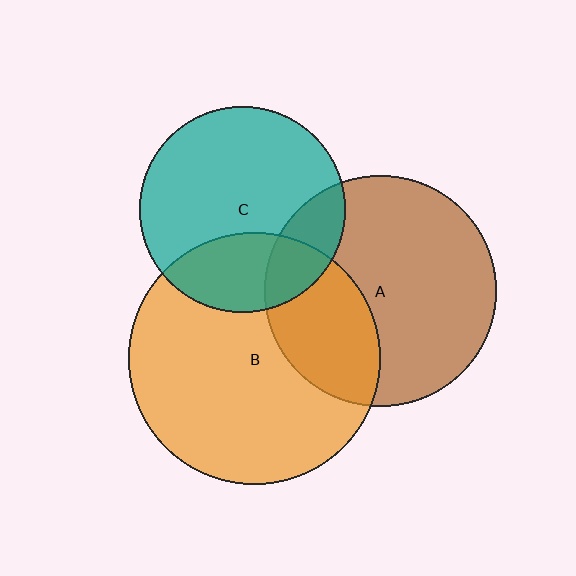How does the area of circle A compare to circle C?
Approximately 1.3 times.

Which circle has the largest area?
Circle B (orange).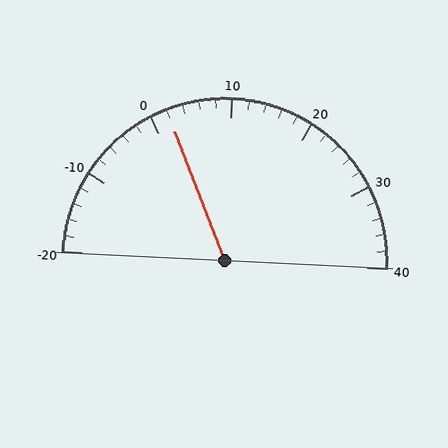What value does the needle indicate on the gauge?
The needle indicates approximately 2.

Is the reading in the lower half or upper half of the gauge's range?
The reading is in the lower half of the range (-20 to 40).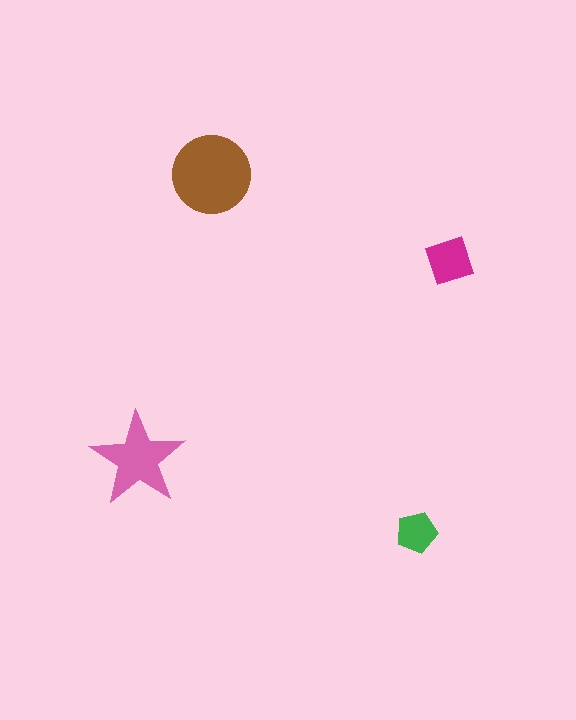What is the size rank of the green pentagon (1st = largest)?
4th.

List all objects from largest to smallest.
The brown circle, the pink star, the magenta diamond, the green pentagon.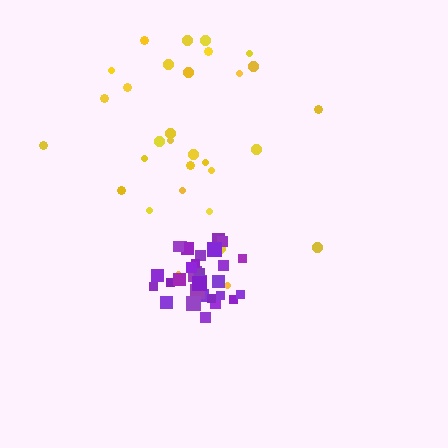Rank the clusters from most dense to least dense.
purple, yellow.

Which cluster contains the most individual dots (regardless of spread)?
Yellow (32).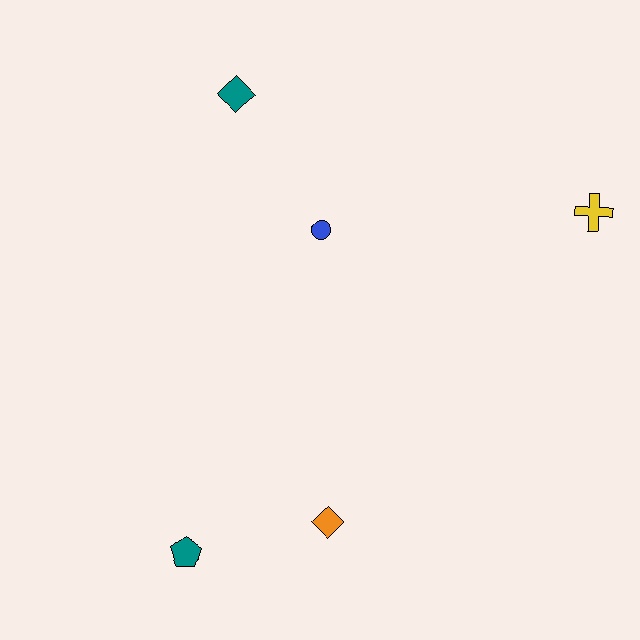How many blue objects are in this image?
There is 1 blue object.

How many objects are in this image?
There are 5 objects.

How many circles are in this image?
There is 1 circle.